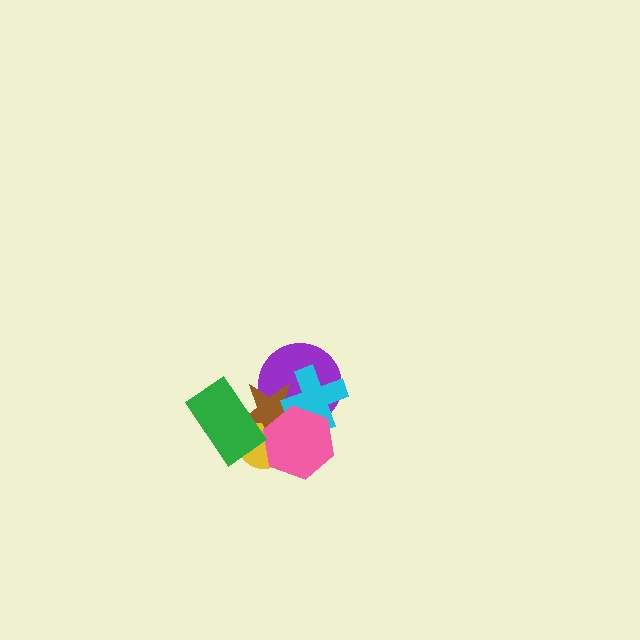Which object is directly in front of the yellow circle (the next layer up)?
The brown star is directly in front of the yellow circle.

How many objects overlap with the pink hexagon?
4 objects overlap with the pink hexagon.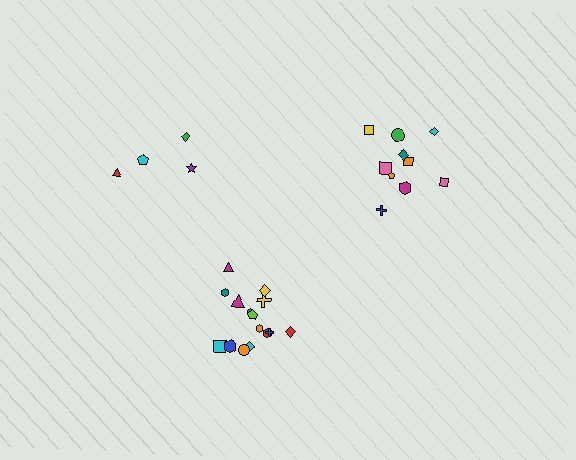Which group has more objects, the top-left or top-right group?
The top-right group.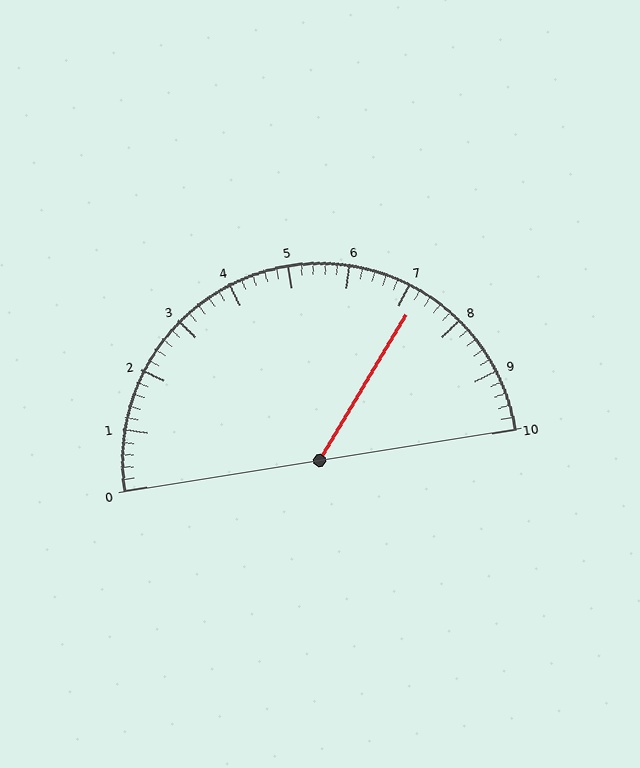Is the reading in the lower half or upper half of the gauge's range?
The reading is in the upper half of the range (0 to 10).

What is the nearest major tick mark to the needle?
The nearest major tick mark is 7.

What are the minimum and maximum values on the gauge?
The gauge ranges from 0 to 10.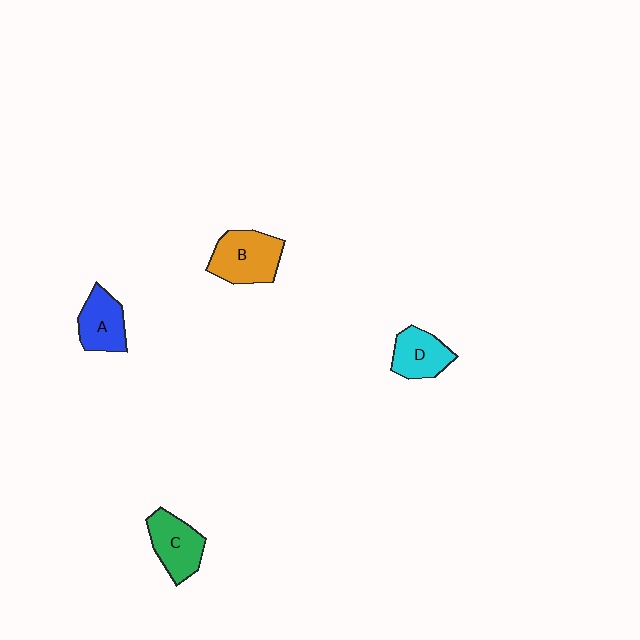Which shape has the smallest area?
Shape D (cyan).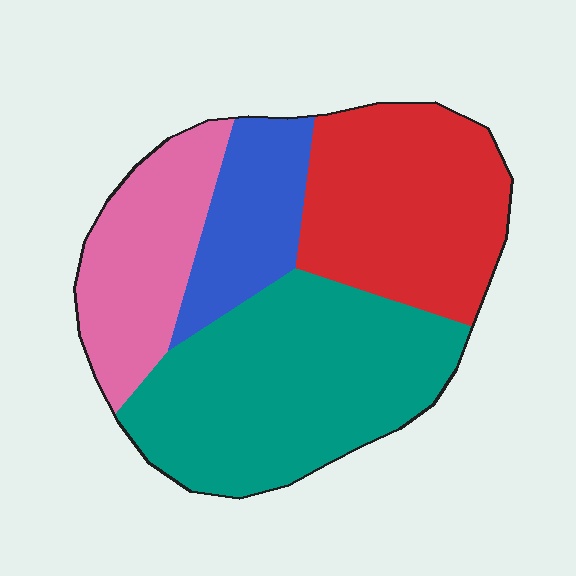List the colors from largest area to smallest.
From largest to smallest: teal, red, pink, blue.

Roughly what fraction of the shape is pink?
Pink covers about 20% of the shape.